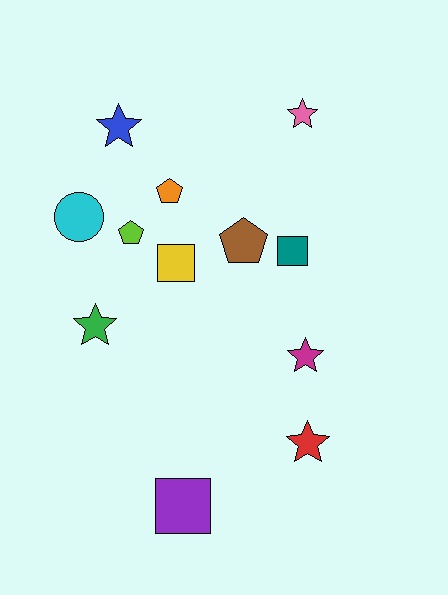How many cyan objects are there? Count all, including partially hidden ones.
There is 1 cyan object.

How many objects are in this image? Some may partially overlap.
There are 12 objects.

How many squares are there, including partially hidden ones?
There are 3 squares.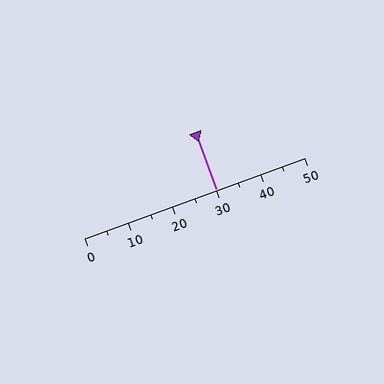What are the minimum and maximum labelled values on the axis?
The axis runs from 0 to 50.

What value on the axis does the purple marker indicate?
The marker indicates approximately 30.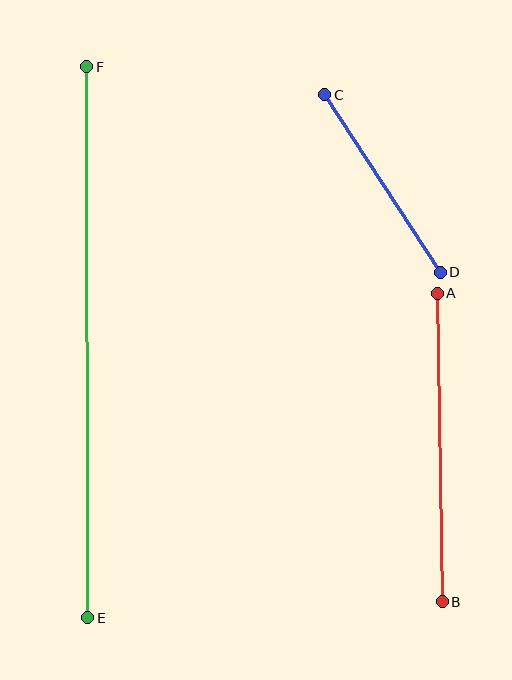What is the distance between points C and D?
The distance is approximately 211 pixels.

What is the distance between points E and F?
The distance is approximately 551 pixels.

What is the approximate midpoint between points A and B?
The midpoint is at approximately (440, 447) pixels.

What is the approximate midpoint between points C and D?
The midpoint is at approximately (382, 184) pixels.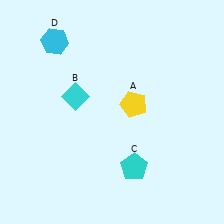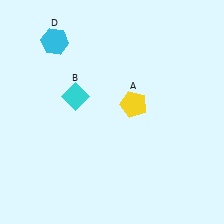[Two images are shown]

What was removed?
The cyan pentagon (C) was removed in Image 2.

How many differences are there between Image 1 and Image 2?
There is 1 difference between the two images.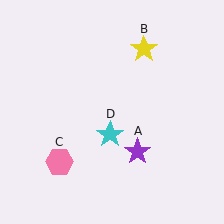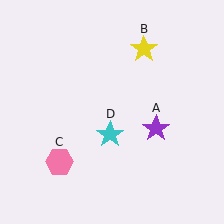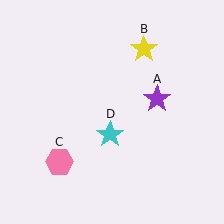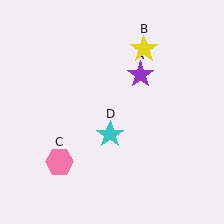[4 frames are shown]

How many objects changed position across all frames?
1 object changed position: purple star (object A).